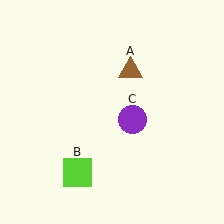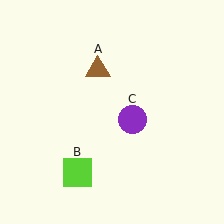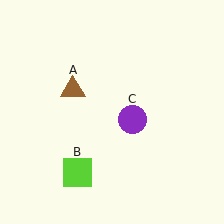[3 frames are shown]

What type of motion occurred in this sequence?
The brown triangle (object A) rotated counterclockwise around the center of the scene.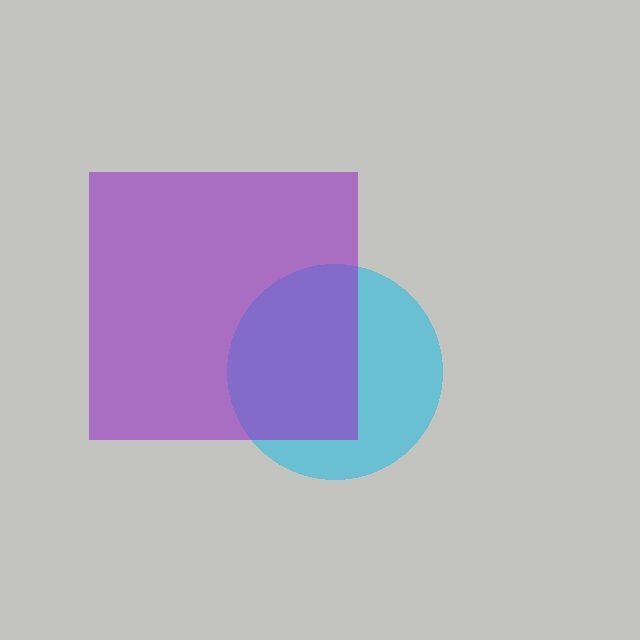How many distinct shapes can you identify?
There are 2 distinct shapes: a cyan circle, a purple square.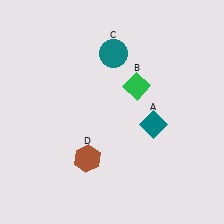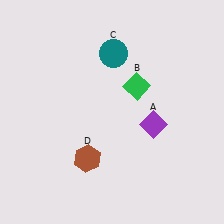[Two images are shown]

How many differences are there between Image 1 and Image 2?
There is 1 difference between the two images.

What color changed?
The diamond (A) changed from teal in Image 1 to purple in Image 2.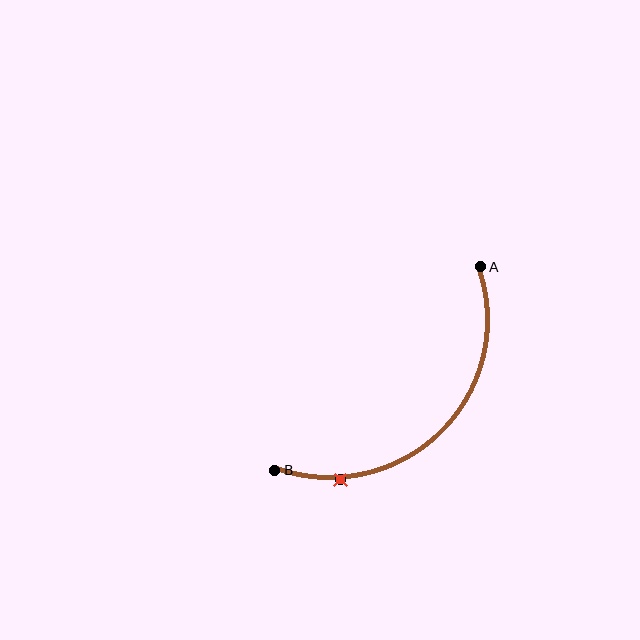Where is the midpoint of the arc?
The arc midpoint is the point on the curve farthest from the straight line joining A and B. It sits below and to the right of that line.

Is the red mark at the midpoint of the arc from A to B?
No. The red mark lies on the arc but is closer to endpoint B. The arc midpoint would be at the point on the curve equidistant along the arc from both A and B.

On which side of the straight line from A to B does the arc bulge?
The arc bulges below and to the right of the straight line connecting A and B.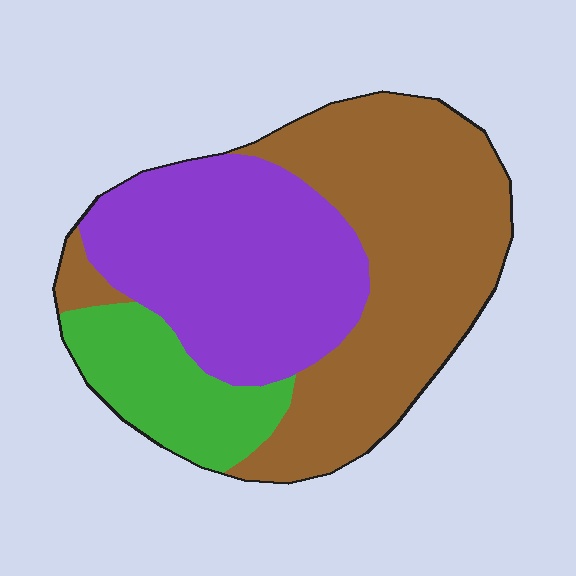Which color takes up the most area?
Brown, at roughly 45%.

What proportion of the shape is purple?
Purple covers around 35% of the shape.